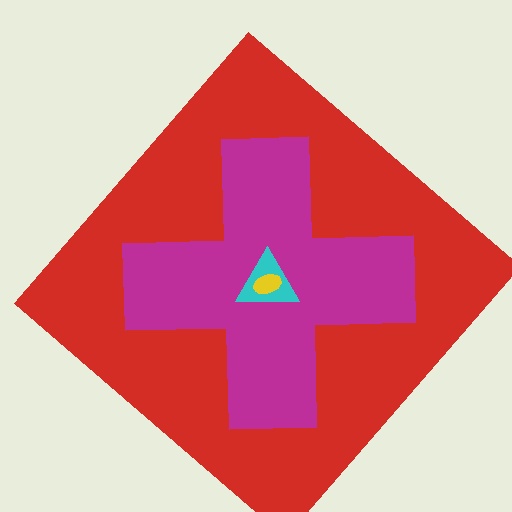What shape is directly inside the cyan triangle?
The yellow ellipse.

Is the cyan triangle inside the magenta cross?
Yes.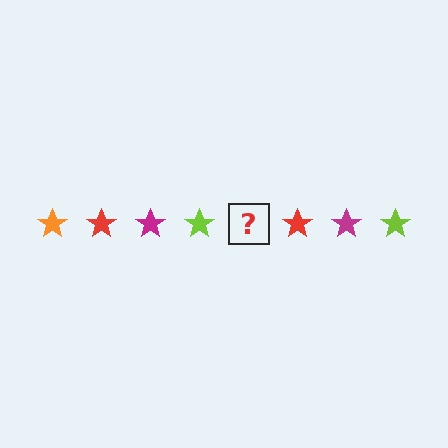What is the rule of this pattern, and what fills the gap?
The rule is that the pattern cycles through orange, red, magenta, lime stars. The gap should be filled with an orange star.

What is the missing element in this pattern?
The missing element is an orange star.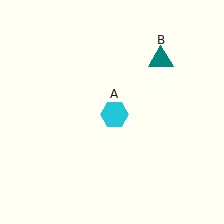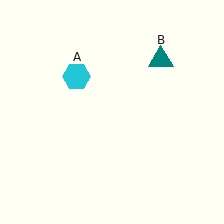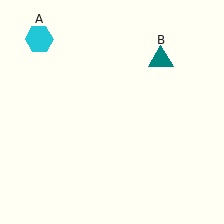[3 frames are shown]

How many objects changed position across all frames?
1 object changed position: cyan hexagon (object A).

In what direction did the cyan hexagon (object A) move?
The cyan hexagon (object A) moved up and to the left.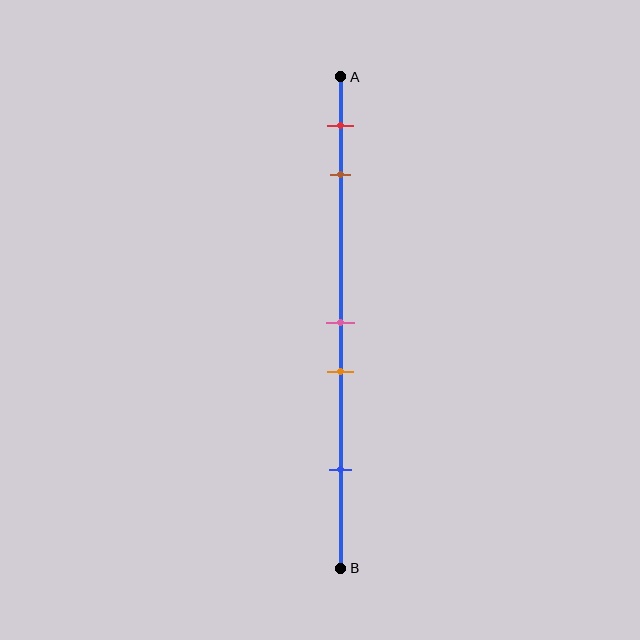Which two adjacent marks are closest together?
The pink and orange marks are the closest adjacent pair.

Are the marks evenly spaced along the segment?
No, the marks are not evenly spaced.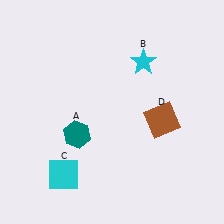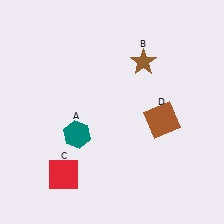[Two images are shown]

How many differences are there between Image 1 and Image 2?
There are 2 differences between the two images.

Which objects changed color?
B changed from cyan to brown. C changed from cyan to red.